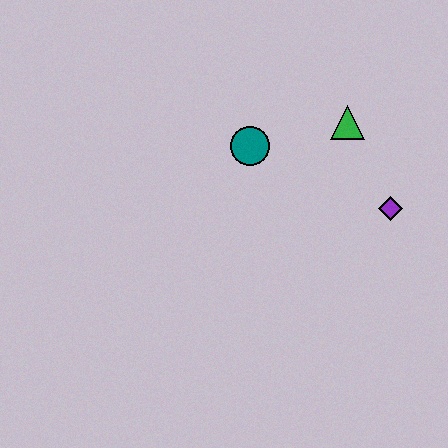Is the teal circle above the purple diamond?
Yes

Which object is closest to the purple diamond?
The green triangle is closest to the purple diamond.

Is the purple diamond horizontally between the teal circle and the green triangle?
No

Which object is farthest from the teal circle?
The purple diamond is farthest from the teal circle.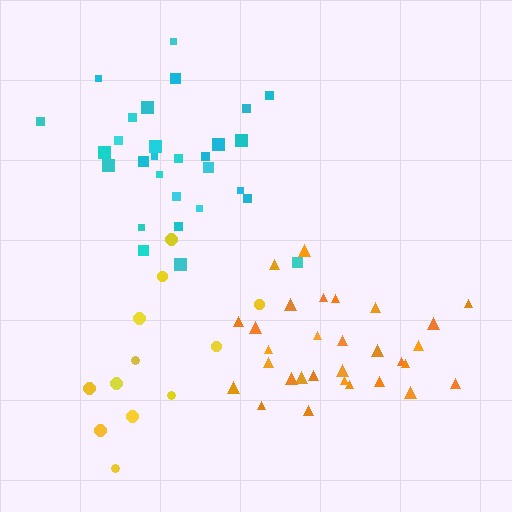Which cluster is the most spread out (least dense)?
Yellow.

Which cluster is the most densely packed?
Orange.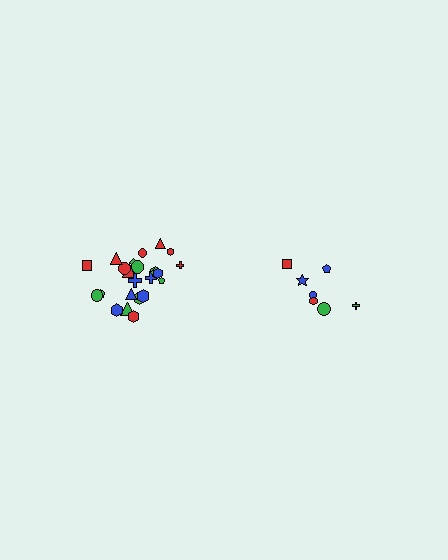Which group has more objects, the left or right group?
The left group.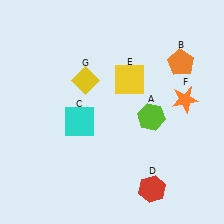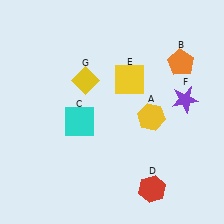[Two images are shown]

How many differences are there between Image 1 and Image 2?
There are 2 differences between the two images.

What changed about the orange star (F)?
In Image 1, F is orange. In Image 2, it changed to purple.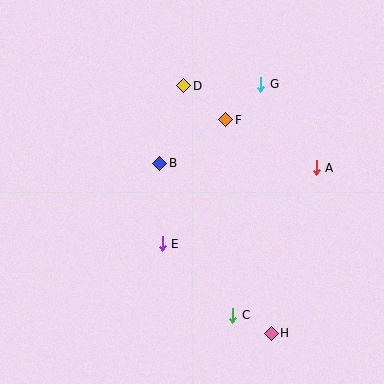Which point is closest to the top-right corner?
Point G is closest to the top-right corner.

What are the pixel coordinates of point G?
Point G is at (261, 84).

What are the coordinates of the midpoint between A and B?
The midpoint between A and B is at (238, 165).